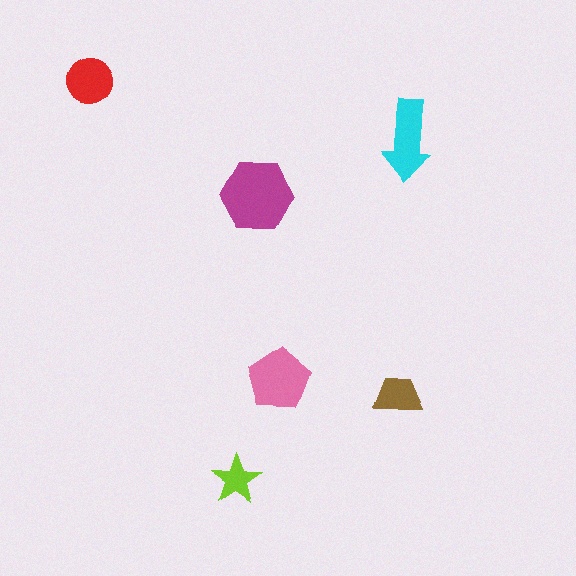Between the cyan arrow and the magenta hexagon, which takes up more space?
The magenta hexagon.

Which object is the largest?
The magenta hexagon.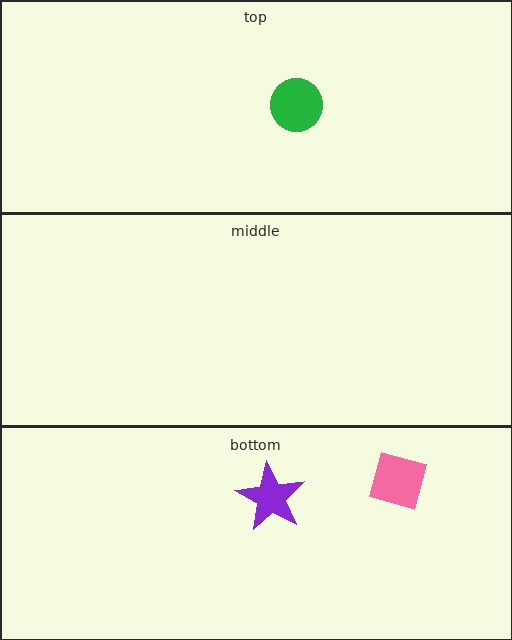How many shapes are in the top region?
1.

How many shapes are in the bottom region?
2.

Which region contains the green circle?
The top region.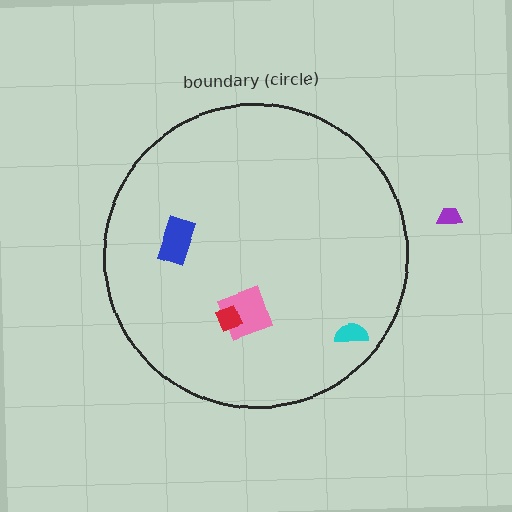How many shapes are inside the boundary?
4 inside, 1 outside.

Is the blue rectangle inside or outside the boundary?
Inside.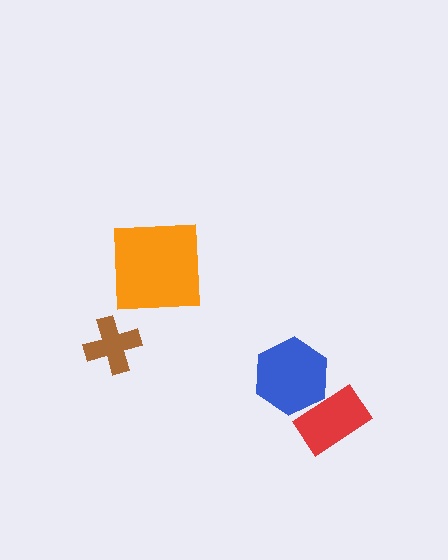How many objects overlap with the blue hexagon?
1 object overlaps with the blue hexagon.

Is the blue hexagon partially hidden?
No, no other shape covers it.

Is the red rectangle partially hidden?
Yes, it is partially covered by another shape.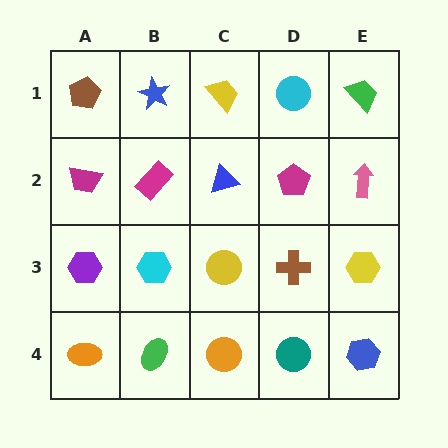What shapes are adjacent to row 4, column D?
A brown cross (row 3, column D), an orange circle (row 4, column C), a blue hexagon (row 4, column E).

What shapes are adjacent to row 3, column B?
A magenta rectangle (row 2, column B), a green ellipse (row 4, column B), a purple hexagon (row 3, column A), a yellow circle (row 3, column C).